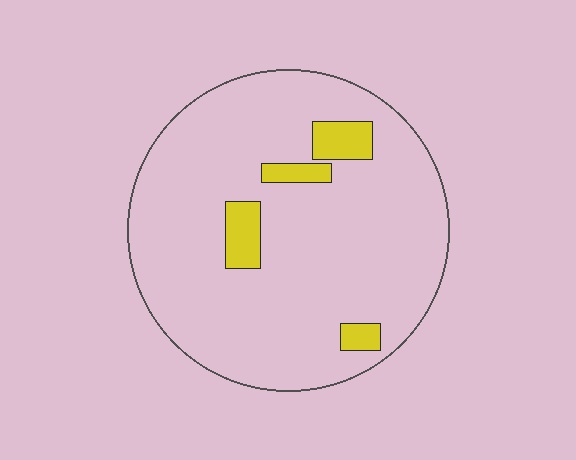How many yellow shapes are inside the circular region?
4.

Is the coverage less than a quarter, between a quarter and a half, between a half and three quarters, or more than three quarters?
Less than a quarter.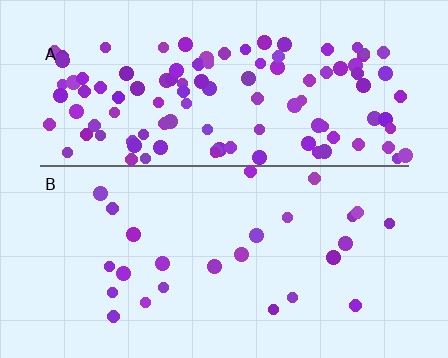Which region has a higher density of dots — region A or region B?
A (the top).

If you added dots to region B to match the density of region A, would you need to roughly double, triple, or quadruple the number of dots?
Approximately quadruple.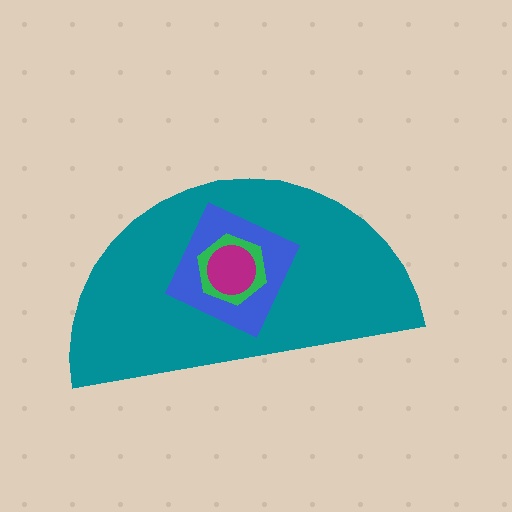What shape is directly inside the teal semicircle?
The blue square.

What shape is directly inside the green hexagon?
The magenta circle.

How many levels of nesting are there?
4.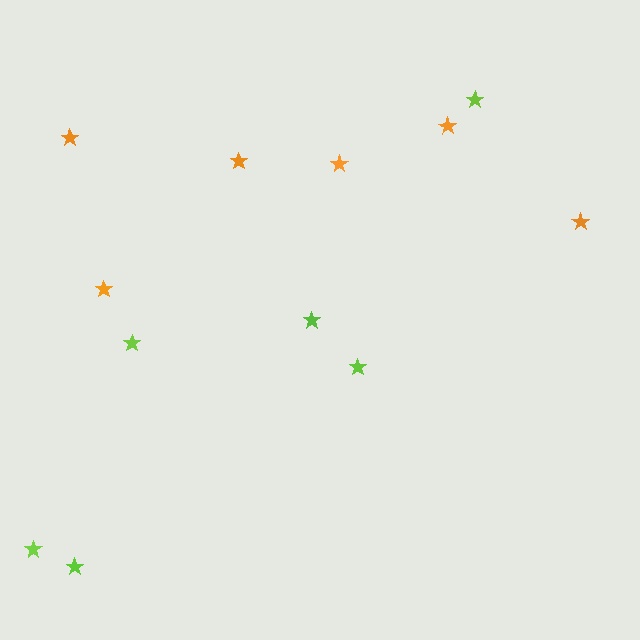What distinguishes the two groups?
There are 2 groups: one group of orange stars (6) and one group of lime stars (6).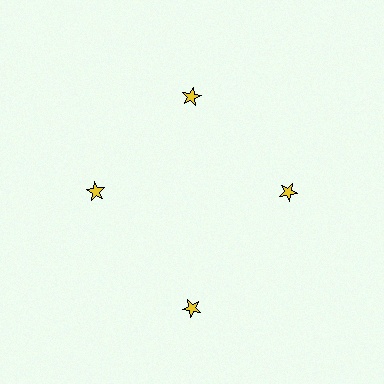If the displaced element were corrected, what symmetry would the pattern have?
It would have 4-fold rotational symmetry — the pattern would map onto itself every 90 degrees.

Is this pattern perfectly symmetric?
No. The 4 yellow stars are arranged in a ring, but one element near the 6 o'clock position is pushed outward from the center, breaking the 4-fold rotational symmetry.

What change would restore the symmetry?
The symmetry would be restored by moving it inward, back onto the ring so that all 4 stars sit at equal angles and equal distance from the center.